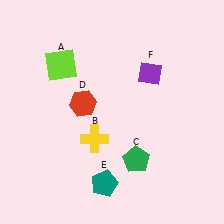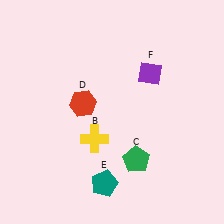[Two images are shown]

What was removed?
The lime square (A) was removed in Image 2.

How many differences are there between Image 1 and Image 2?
There is 1 difference between the two images.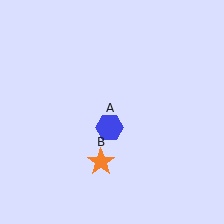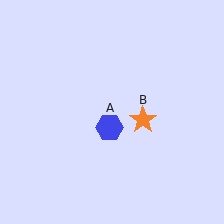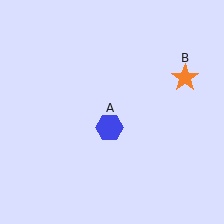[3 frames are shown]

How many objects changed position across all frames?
1 object changed position: orange star (object B).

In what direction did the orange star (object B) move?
The orange star (object B) moved up and to the right.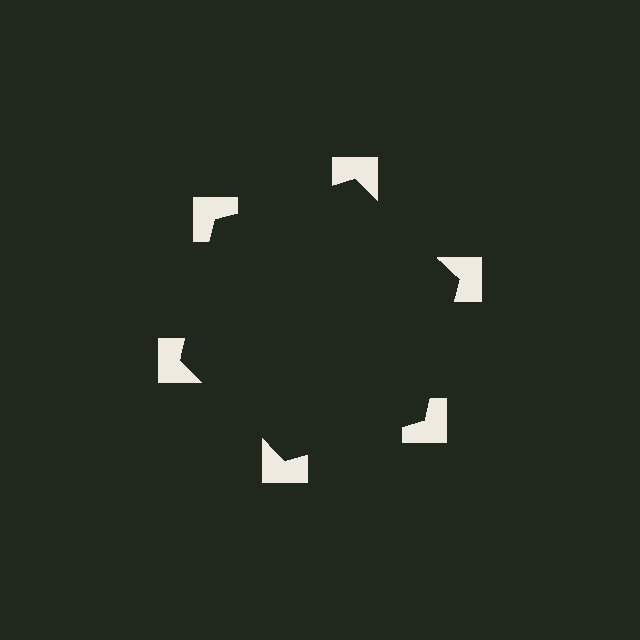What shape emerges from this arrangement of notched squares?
An illusory hexagon — its edges are inferred from the aligned wedge cuts in the notched squares, not physically drawn.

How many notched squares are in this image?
There are 6 — one at each vertex of the illusory hexagon.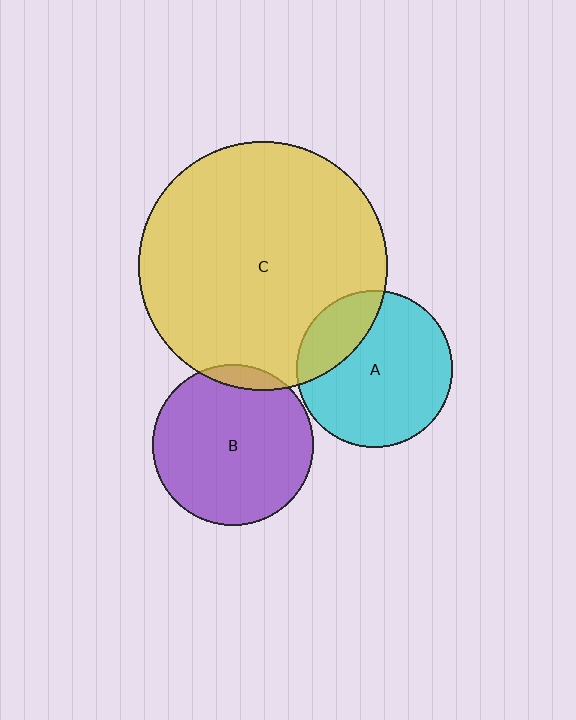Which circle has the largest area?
Circle C (yellow).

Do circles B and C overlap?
Yes.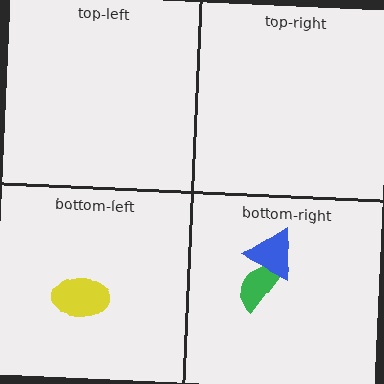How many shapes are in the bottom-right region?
2.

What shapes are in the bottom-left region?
The yellow ellipse.